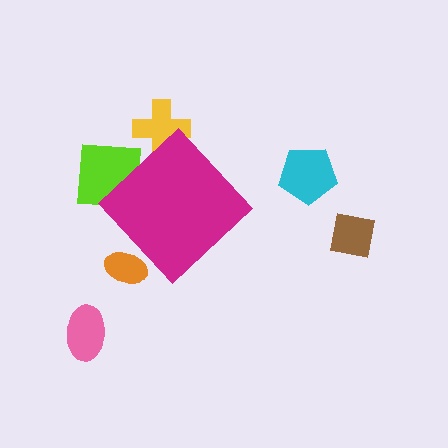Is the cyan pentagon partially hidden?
No, the cyan pentagon is fully visible.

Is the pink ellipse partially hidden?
No, the pink ellipse is fully visible.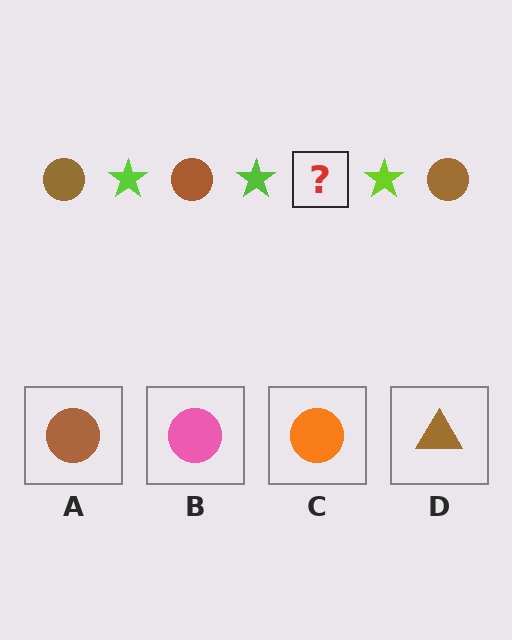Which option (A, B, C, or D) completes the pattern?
A.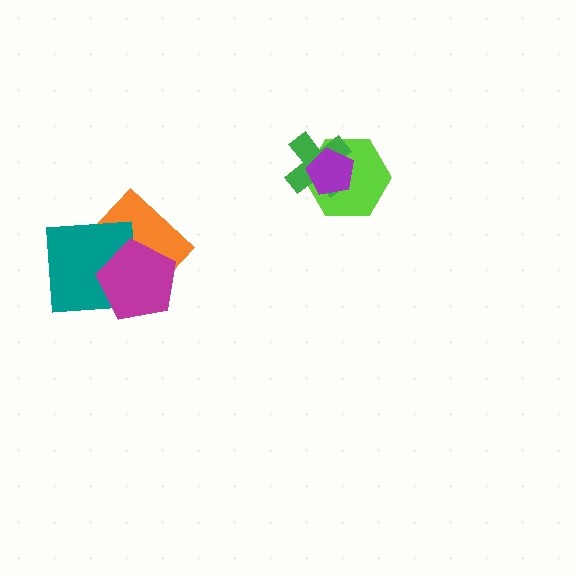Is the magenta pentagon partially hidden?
No, no other shape covers it.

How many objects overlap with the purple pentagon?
2 objects overlap with the purple pentagon.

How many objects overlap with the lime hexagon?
2 objects overlap with the lime hexagon.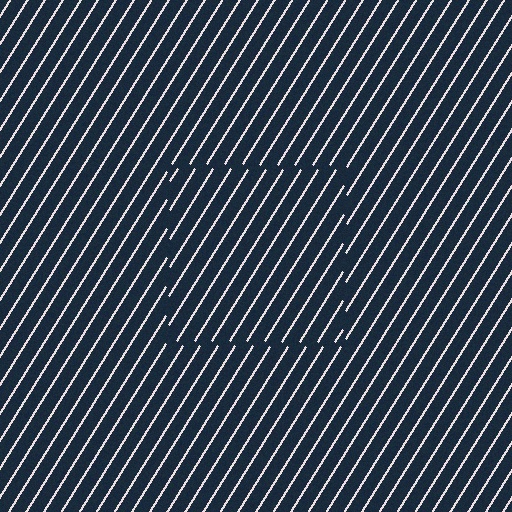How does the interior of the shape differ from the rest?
The interior of the shape contains the same grating, shifted by half a period — the contour is defined by the phase discontinuity where line-ends from the inner and outer gratings abut.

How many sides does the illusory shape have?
4 sides — the line-ends trace a square.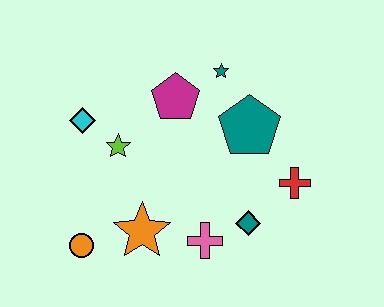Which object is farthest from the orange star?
The teal star is farthest from the orange star.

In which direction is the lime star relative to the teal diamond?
The lime star is to the left of the teal diamond.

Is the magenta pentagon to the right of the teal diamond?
No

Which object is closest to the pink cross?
The teal diamond is closest to the pink cross.